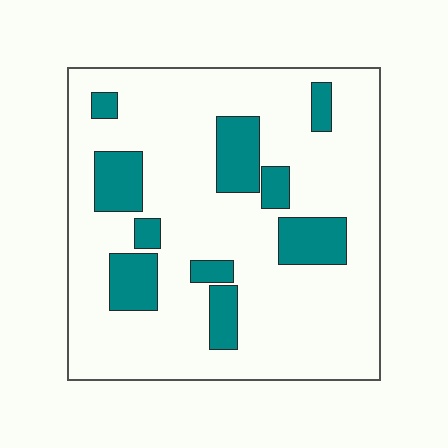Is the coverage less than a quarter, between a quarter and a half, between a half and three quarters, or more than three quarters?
Less than a quarter.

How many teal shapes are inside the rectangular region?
10.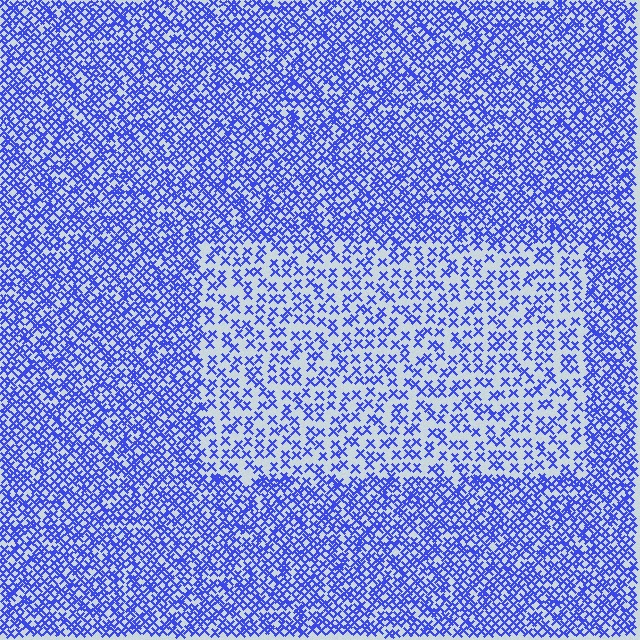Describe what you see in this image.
The image contains small blue elements arranged at two different densities. A rectangle-shaped region is visible where the elements are less densely packed than the surrounding area.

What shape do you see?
I see a rectangle.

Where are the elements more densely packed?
The elements are more densely packed outside the rectangle boundary.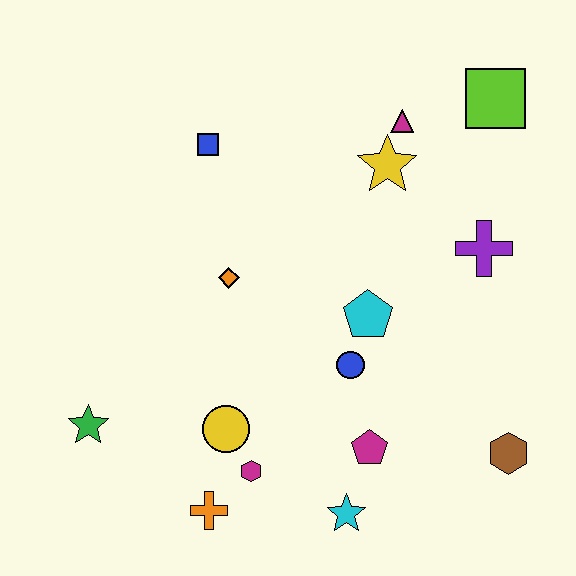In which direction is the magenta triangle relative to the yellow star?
The magenta triangle is above the yellow star.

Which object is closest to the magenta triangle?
The yellow star is closest to the magenta triangle.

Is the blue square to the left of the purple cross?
Yes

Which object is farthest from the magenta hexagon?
The lime square is farthest from the magenta hexagon.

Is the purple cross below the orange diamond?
No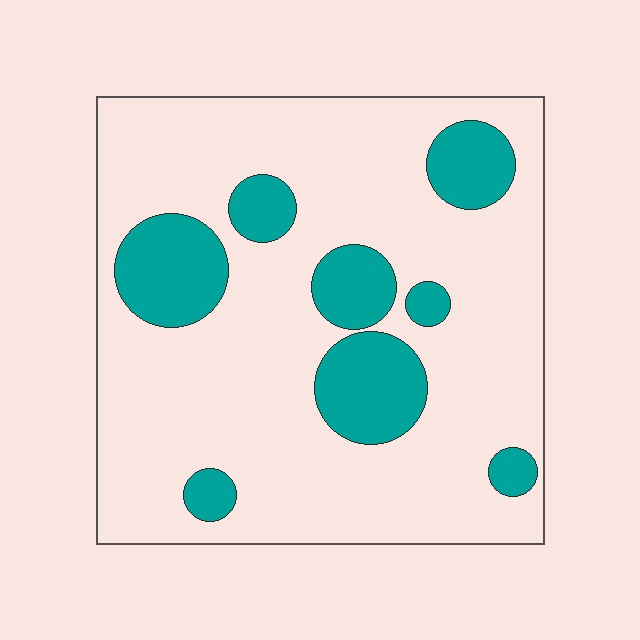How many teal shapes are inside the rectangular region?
8.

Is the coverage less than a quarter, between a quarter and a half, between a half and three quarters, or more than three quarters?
Less than a quarter.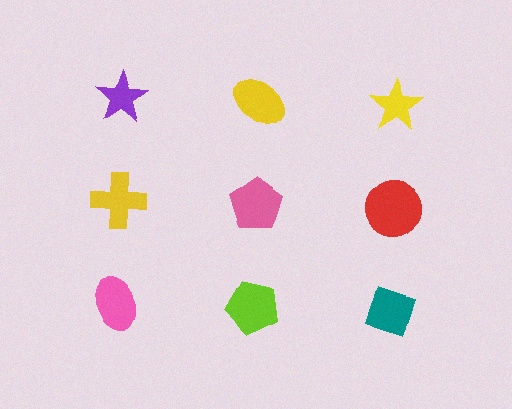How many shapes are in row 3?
3 shapes.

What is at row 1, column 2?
A yellow ellipse.